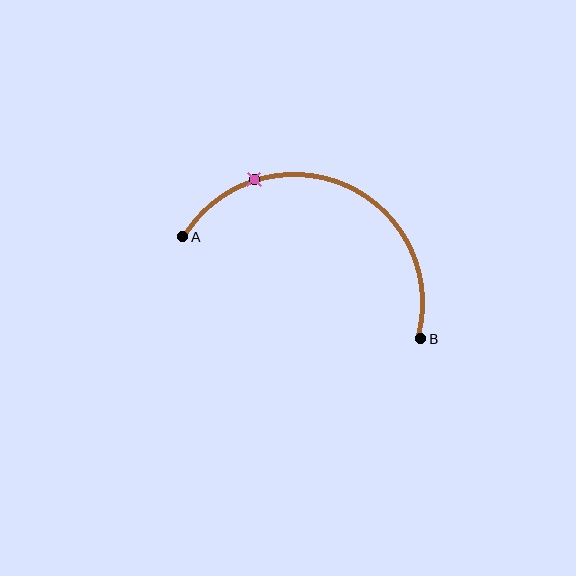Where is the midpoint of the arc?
The arc midpoint is the point on the curve farthest from the straight line joining A and B. It sits above that line.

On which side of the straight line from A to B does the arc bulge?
The arc bulges above the straight line connecting A and B.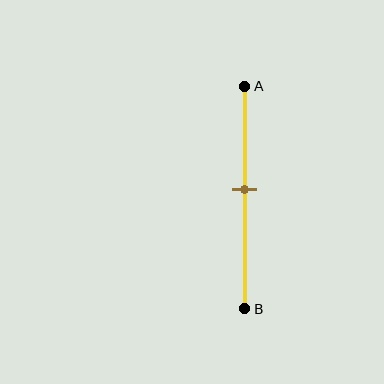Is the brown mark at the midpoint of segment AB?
No, the mark is at about 45% from A, not at the 50% midpoint.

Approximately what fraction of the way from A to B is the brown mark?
The brown mark is approximately 45% of the way from A to B.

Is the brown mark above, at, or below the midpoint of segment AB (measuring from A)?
The brown mark is above the midpoint of segment AB.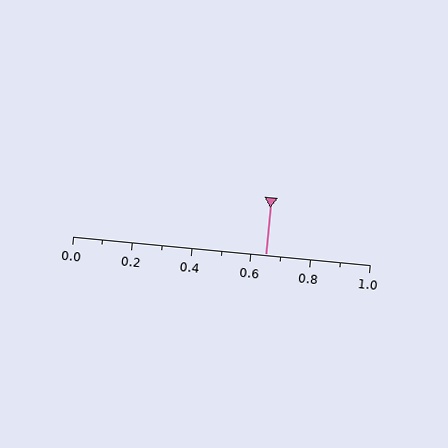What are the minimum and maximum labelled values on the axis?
The axis runs from 0.0 to 1.0.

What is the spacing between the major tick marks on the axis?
The major ticks are spaced 0.2 apart.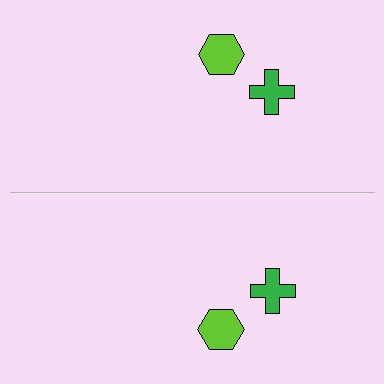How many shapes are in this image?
There are 4 shapes in this image.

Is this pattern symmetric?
Yes, this pattern has bilateral (reflection) symmetry.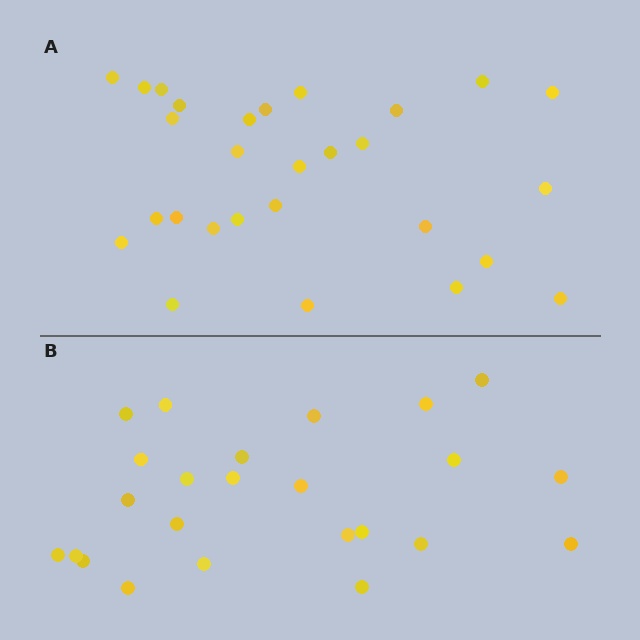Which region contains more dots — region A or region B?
Region A (the top region) has more dots.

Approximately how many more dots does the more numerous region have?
Region A has about 4 more dots than region B.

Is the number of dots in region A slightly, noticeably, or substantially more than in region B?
Region A has only slightly more — the two regions are fairly close. The ratio is roughly 1.2 to 1.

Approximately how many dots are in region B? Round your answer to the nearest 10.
About 20 dots. (The exact count is 24, which rounds to 20.)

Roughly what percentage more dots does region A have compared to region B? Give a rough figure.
About 15% more.